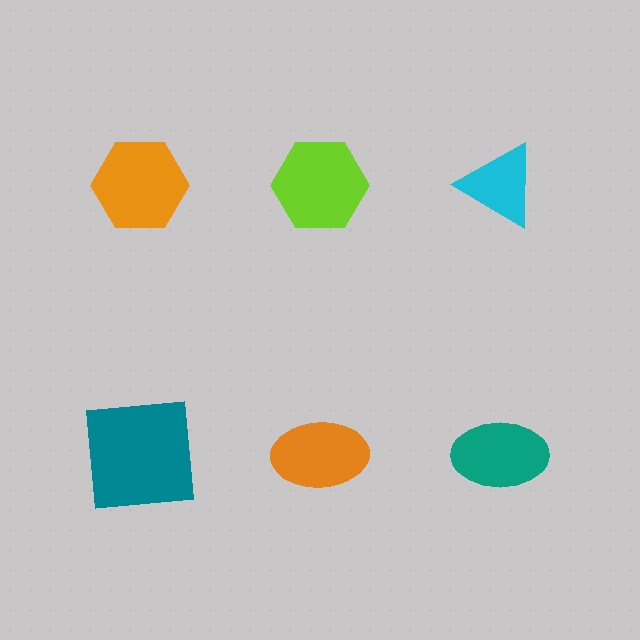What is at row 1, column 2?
A lime hexagon.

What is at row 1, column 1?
An orange hexagon.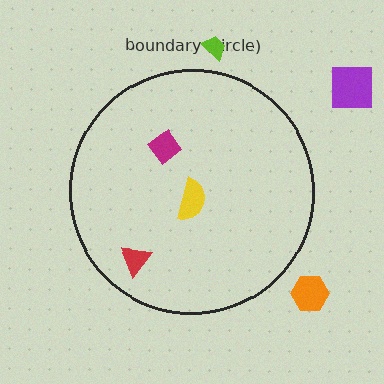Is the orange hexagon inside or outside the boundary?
Outside.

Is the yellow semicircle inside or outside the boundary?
Inside.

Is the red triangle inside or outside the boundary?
Inside.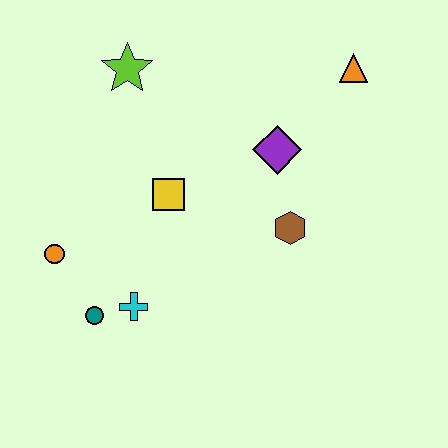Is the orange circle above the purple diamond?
No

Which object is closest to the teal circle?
The cyan cross is closest to the teal circle.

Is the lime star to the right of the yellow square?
No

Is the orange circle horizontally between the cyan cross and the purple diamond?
No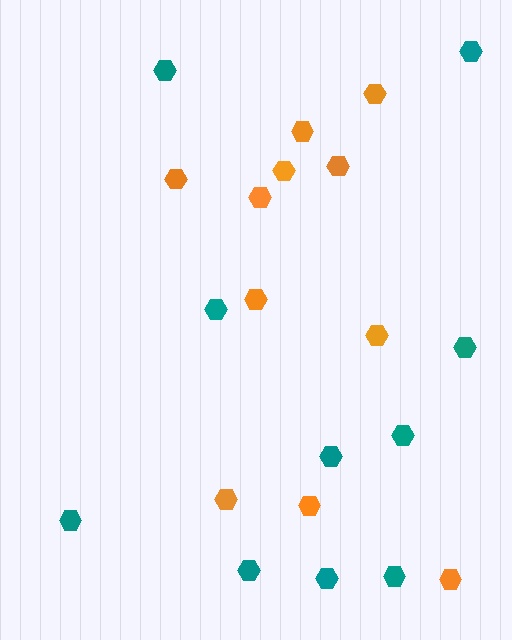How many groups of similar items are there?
There are 2 groups: one group of orange hexagons (11) and one group of teal hexagons (10).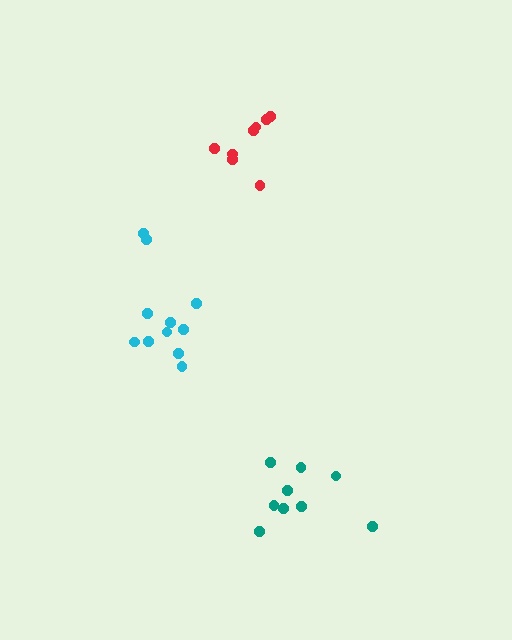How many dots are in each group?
Group 1: 11 dots, Group 2: 8 dots, Group 3: 9 dots (28 total).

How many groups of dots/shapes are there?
There are 3 groups.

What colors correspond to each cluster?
The clusters are colored: cyan, red, teal.